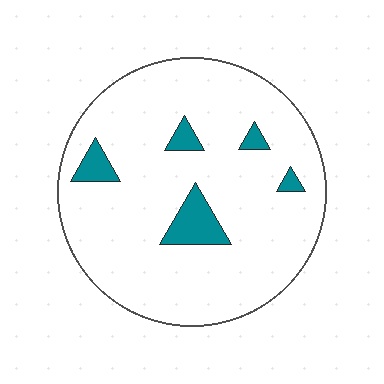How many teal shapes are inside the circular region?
5.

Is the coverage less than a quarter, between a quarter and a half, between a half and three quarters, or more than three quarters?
Less than a quarter.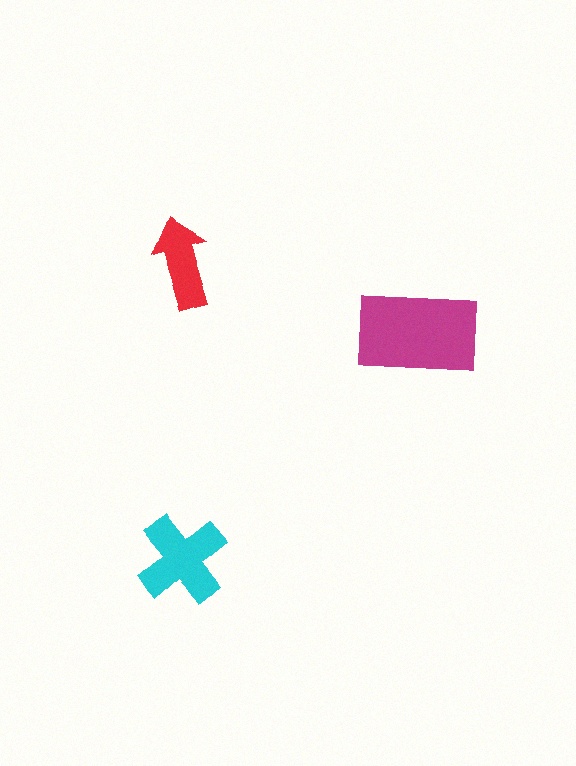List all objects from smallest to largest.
The red arrow, the cyan cross, the magenta rectangle.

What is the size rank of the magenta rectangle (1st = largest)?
1st.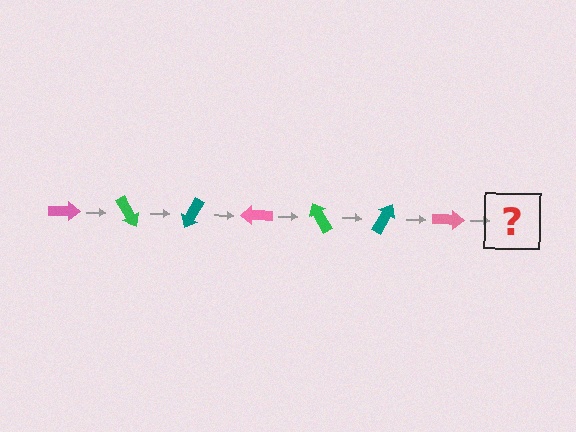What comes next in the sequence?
The next element should be a green arrow, rotated 420 degrees from the start.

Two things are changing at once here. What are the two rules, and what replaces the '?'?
The two rules are that it rotates 60 degrees each step and the color cycles through pink, green, and teal. The '?' should be a green arrow, rotated 420 degrees from the start.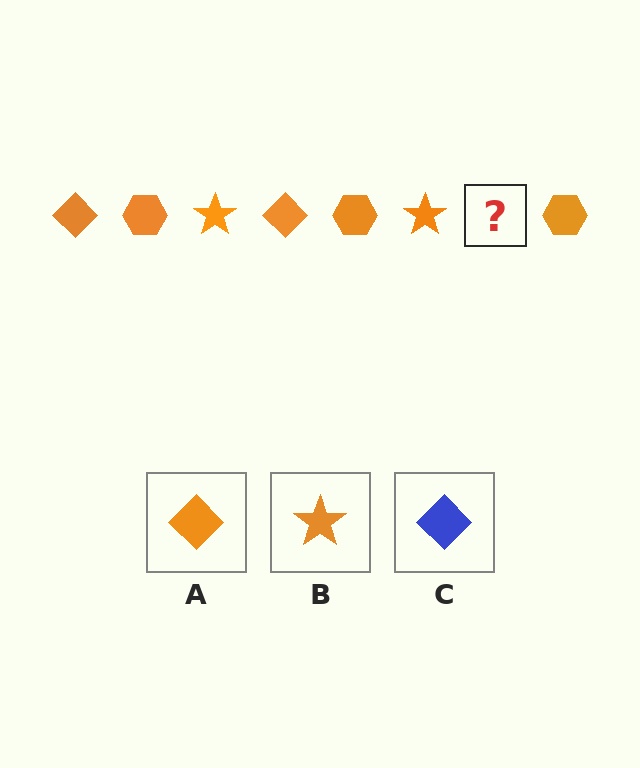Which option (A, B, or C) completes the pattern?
A.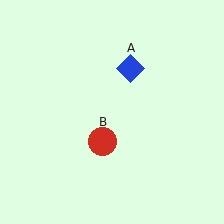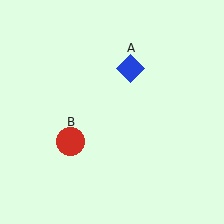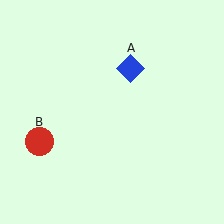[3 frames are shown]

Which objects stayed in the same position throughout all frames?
Blue diamond (object A) remained stationary.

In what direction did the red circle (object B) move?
The red circle (object B) moved left.